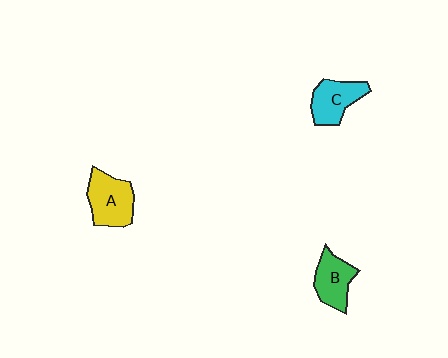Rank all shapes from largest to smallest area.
From largest to smallest: A (yellow), C (cyan), B (green).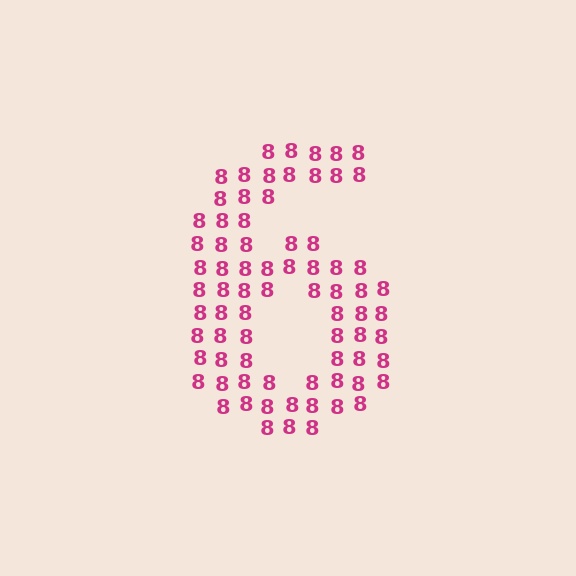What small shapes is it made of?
It is made of small digit 8's.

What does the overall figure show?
The overall figure shows the digit 6.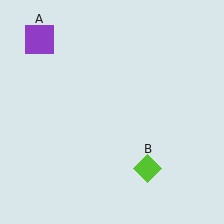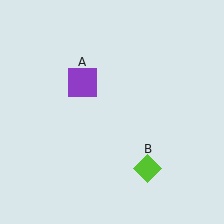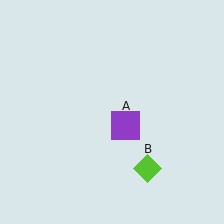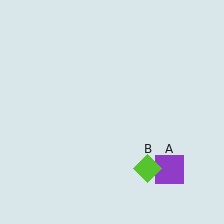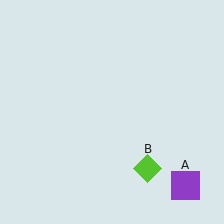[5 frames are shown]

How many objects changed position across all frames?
1 object changed position: purple square (object A).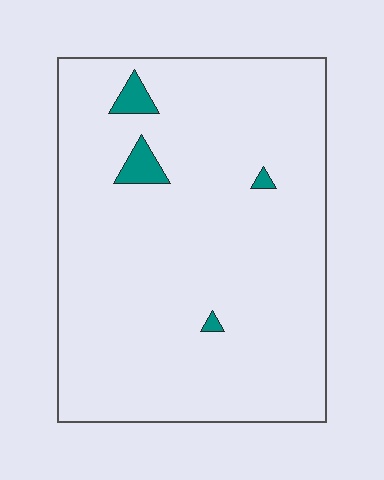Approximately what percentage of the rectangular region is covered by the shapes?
Approximately 5%.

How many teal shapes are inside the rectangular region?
4.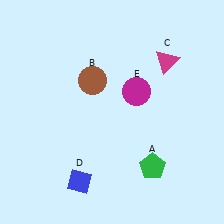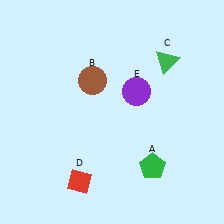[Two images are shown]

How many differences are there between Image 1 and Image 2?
There are 3 differences between the two images.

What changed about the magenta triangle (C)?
In Image 1, C is magenta. In Image 2, it changed to green.